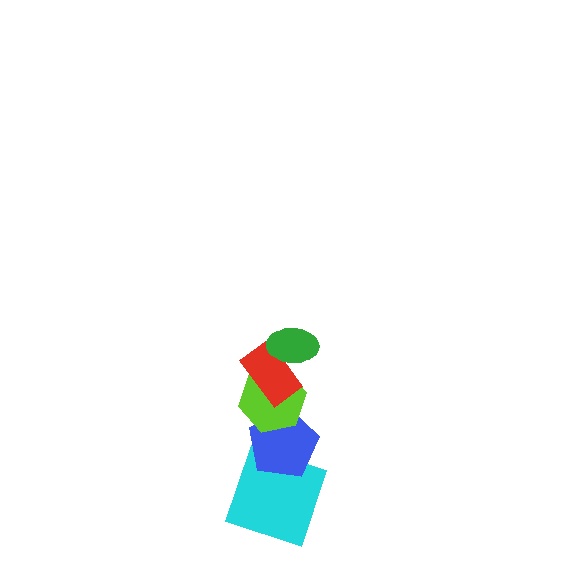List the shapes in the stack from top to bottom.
From top to bottom: the green ellipse, the red rectangle, the lime hexagon, the blue pentagon, the cyan square.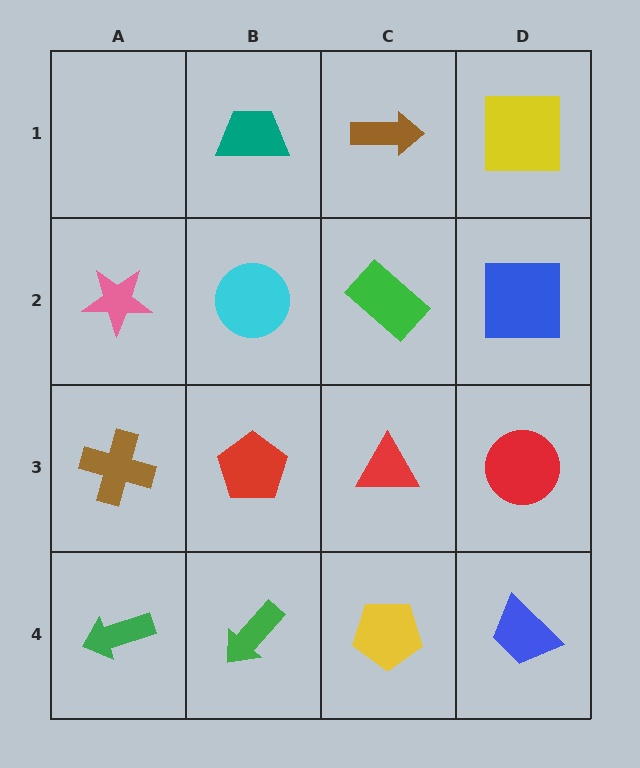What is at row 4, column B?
A green arrow.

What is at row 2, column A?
A pink star.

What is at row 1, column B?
A teal trapezoid.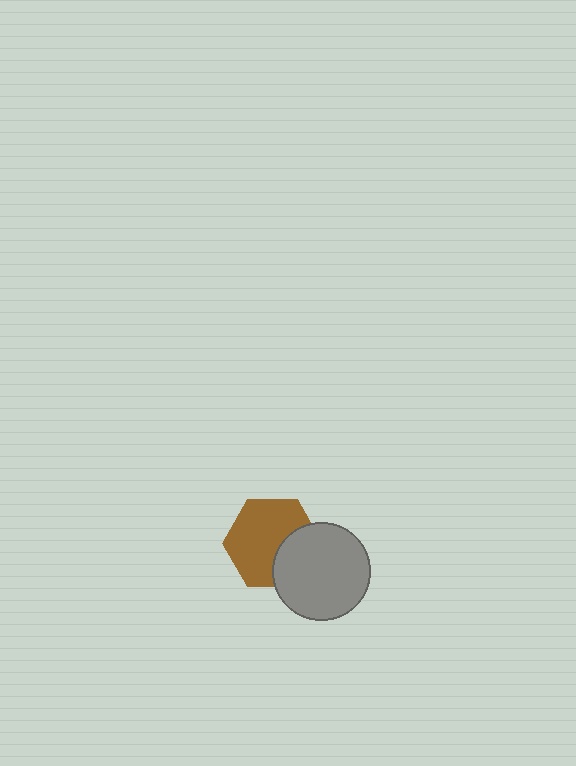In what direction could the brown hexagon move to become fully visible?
The brown hexagon could move toward the upper-left. That would shift it out from behind the gray circle entirely.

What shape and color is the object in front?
The object in front is a gray circle.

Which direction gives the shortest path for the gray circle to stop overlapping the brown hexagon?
Moving toward the lower-right gives the shortest separation.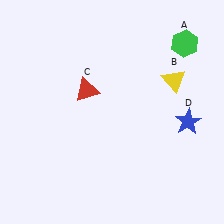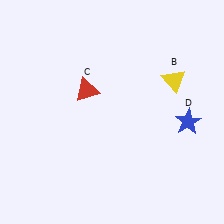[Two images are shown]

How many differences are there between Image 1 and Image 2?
There is 1 difference between the two images.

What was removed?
The green hexagon (A) was removed in Image 2.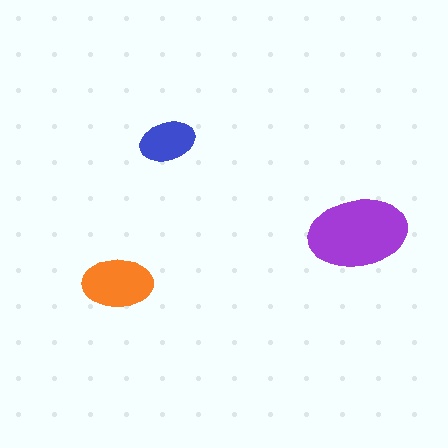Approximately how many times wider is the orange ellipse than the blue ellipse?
About 1.5 times wider.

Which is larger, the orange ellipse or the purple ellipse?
The purple one.